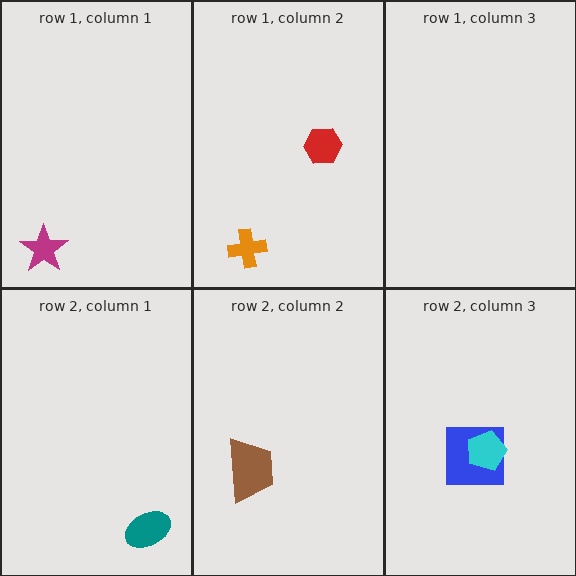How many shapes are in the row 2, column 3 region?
2.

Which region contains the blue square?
The row 2, column 3 region.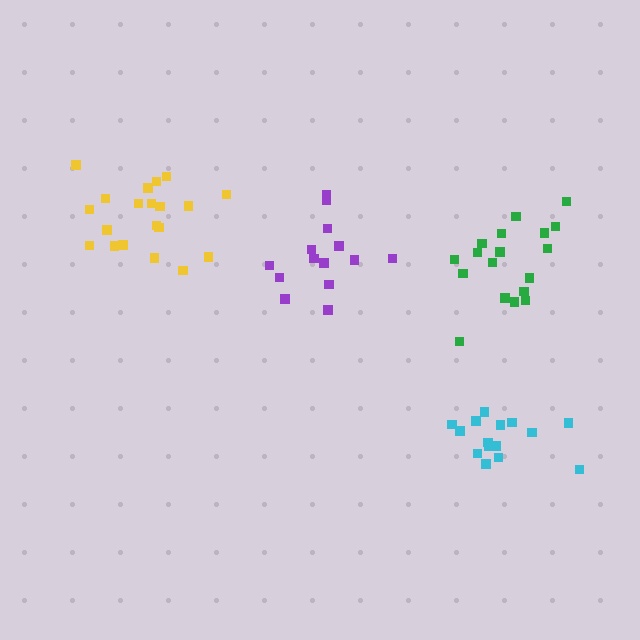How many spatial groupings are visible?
There are 4 spatial groupings.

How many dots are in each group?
Group 1: 14 dots, Group 2: 20 dots, Group 3: 18 dots, Group 4: 15 dots (67 total).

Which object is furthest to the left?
The yellow cluster is leftmost.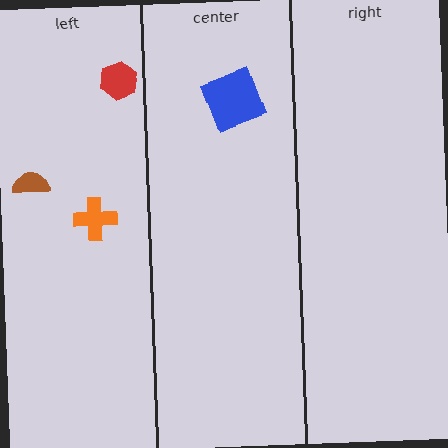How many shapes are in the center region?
1.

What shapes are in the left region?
The red hexagon, the orange cross, the brown semicircle.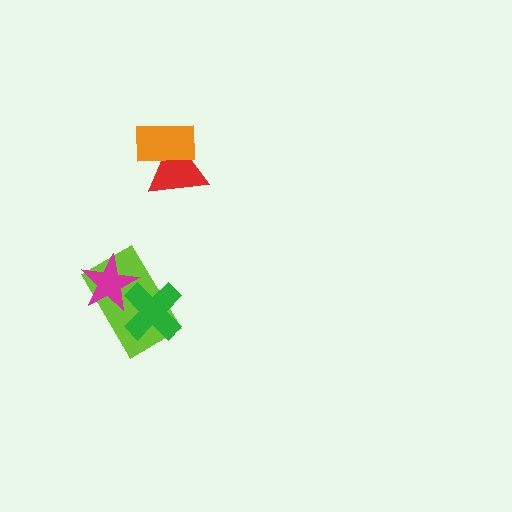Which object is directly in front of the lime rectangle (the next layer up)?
The magenta star is directly in front of the lime rectangle.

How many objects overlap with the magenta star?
2 objects overlap with the magenta star.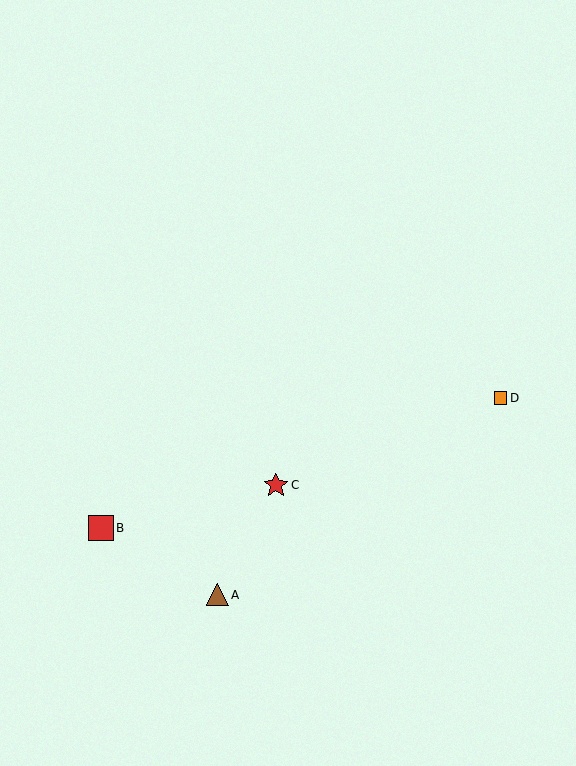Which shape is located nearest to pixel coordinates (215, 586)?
The brown triangle (labeled A) at (218, 595) is nearest to that location.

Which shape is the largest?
The red square (labeled B) is the largest.